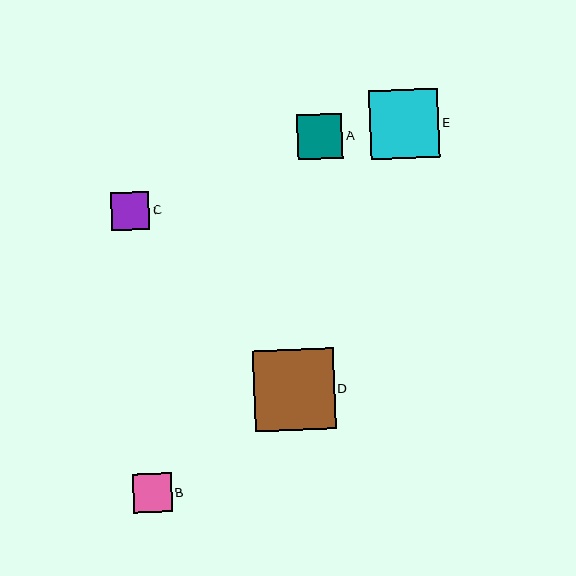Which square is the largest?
Square D is the largest with a size of approximately 81 pixels.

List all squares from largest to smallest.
From largest to smallest: D, E, A, B, C.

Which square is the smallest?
Square C is the smallest with a size of approximately 38 pixels.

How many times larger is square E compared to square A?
Square E is approximately 1.5 times the size of square A.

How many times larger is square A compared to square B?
Square A is approximately 1.2 times the size of square B.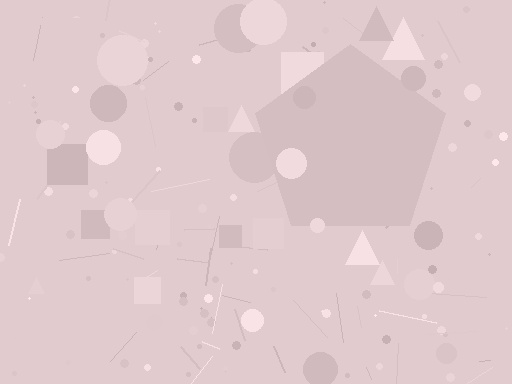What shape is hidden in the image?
A pentagon is hidden in the image.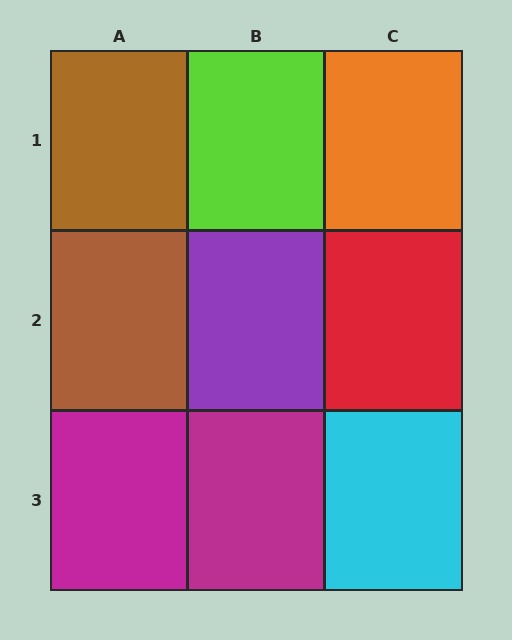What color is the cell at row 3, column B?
Magenta.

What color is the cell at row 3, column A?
Magenta.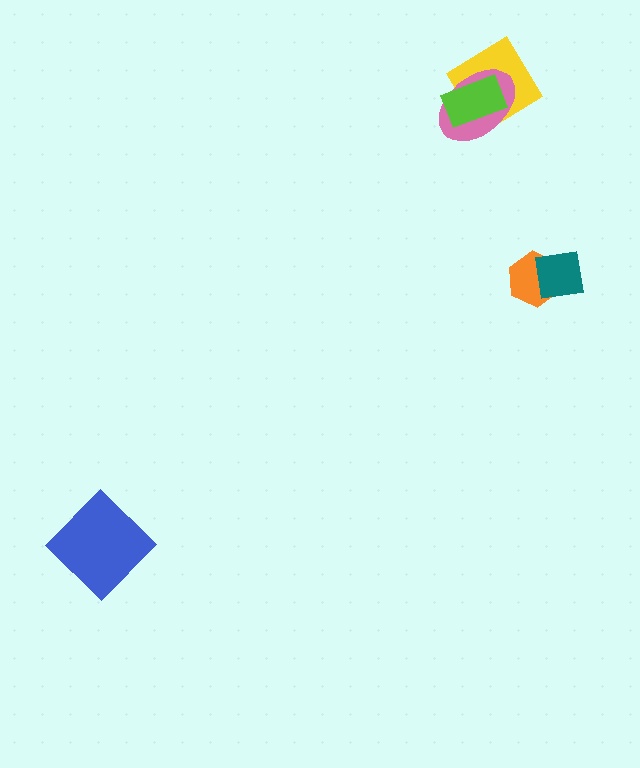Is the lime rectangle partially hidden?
No, no other shape covers it.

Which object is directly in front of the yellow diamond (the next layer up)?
The pink ellipse is directly in front of the yellow diamond.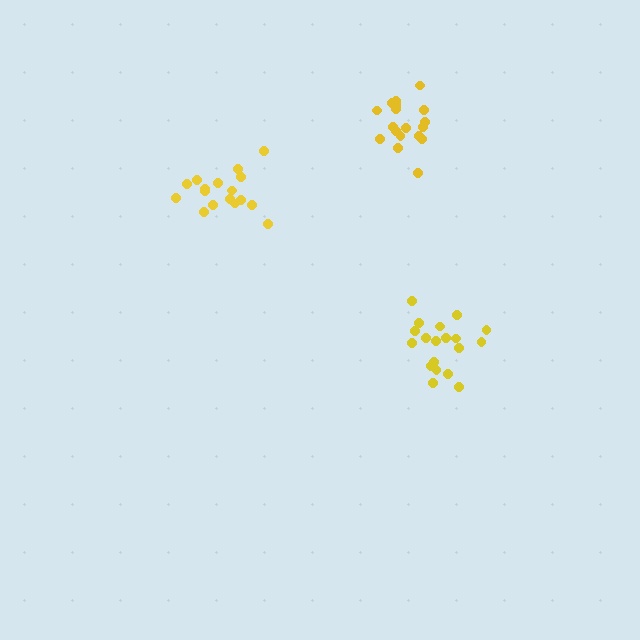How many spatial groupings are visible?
There are 3 spatial groupings.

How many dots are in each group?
Group 1: 17 dots, Group 2: 18 dots, Group 3: 19 dots (54 total).